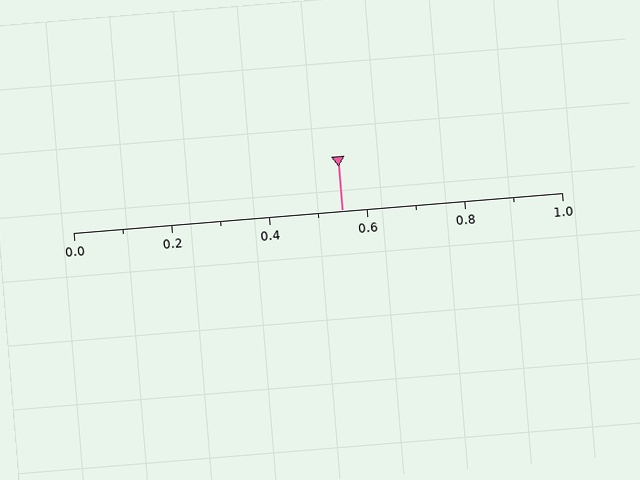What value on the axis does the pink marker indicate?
The marker indicates approximately 0.55.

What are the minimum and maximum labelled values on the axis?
The axis runs from 0.0 to 1.0.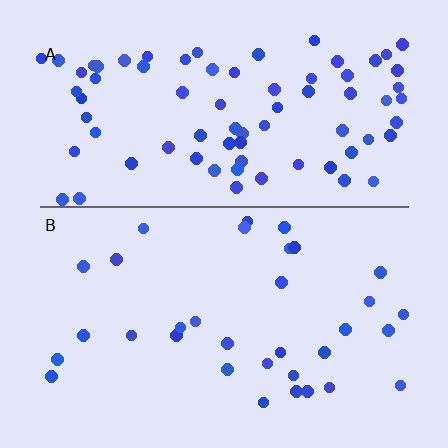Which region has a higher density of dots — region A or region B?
A (the top).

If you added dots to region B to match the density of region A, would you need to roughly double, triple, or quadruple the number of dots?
Approximately double.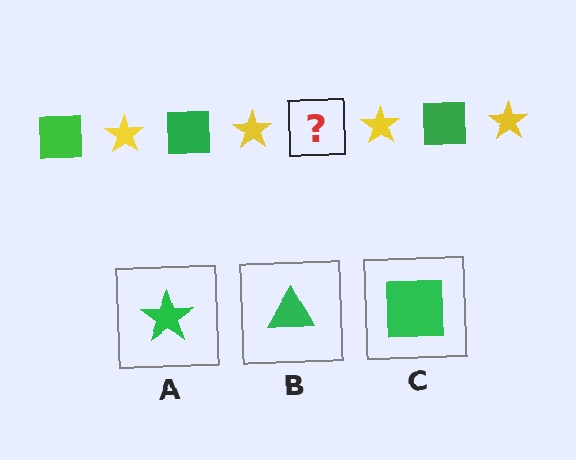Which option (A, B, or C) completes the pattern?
C.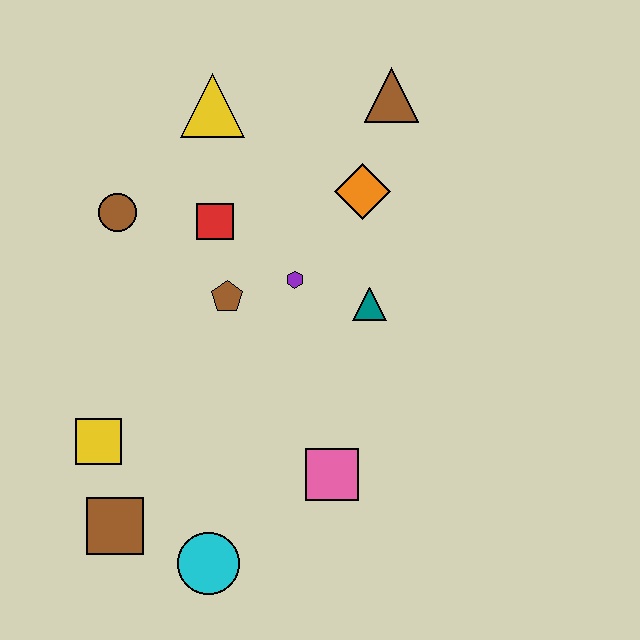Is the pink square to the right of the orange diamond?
No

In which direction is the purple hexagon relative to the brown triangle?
The purple hexagon is below the brown triangle.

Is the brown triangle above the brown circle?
Yes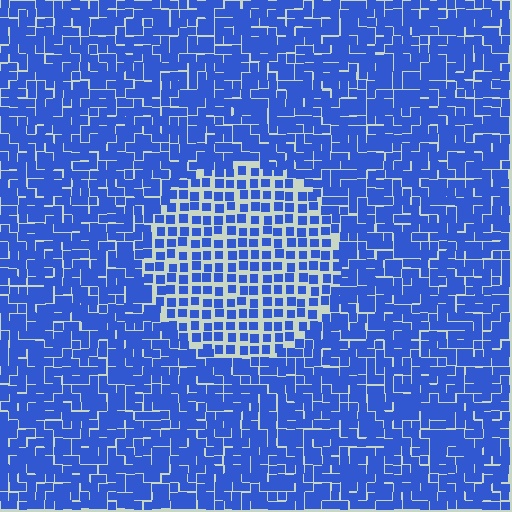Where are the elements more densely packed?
The elements are more densely packed outside the circle boundary.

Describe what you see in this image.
The image contains small blue elements arranged at two different densities. A circle-shaped region is visible where the elements are less densely packed than the surrounding area.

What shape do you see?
I see a circle.